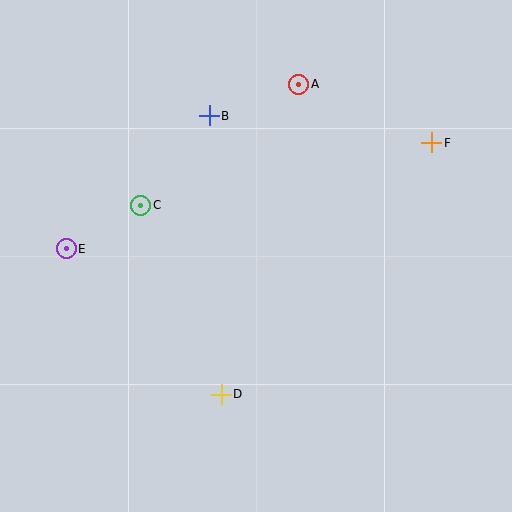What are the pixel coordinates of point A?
Point A is at (299, 84).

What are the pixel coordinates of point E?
Point E is at (66, 249).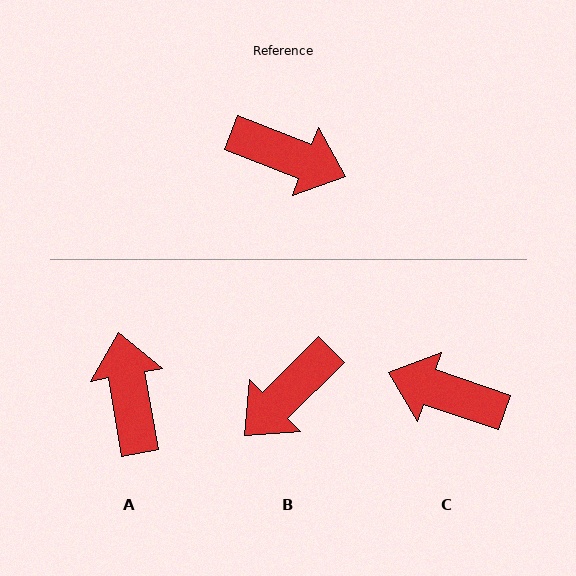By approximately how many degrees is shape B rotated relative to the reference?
Approximately 114 degrees clockwise.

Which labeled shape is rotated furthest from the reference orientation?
C, about 178 degrees away.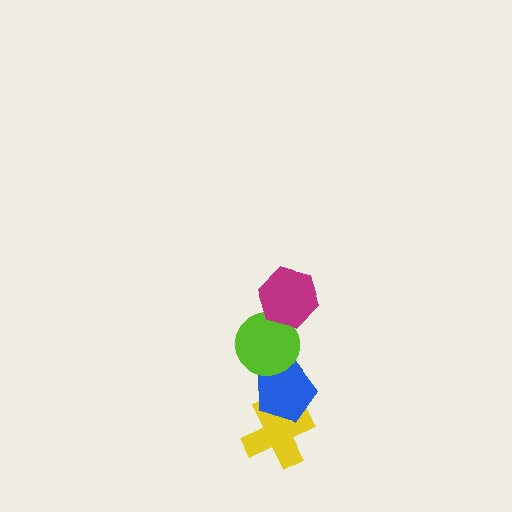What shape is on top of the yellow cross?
The blue pentagon is on top of the yellow cross.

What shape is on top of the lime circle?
The magenta hexagon is on top of the lime circle.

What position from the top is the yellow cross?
The yellow cross is 4th from the top.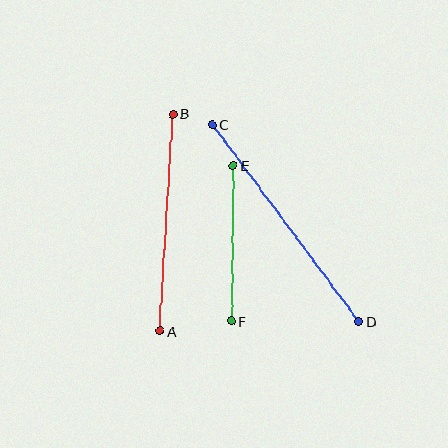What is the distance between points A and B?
The distance is approximately 218 pixels.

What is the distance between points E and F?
The distance is approximately 155 pixels.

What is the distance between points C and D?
The distance is approximately 245 pixels.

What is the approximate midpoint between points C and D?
The midpoint is at approximately (286, 223) pixels.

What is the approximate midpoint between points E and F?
The midpoint is at approximately (232, 243) pixels.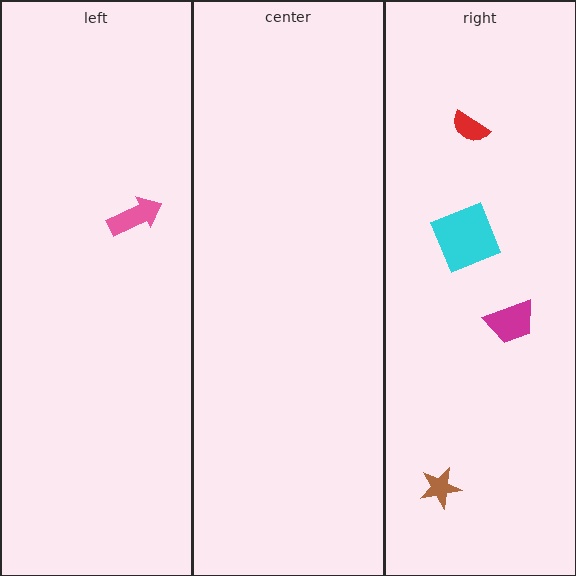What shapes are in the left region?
The pink arrow.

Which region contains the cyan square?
The right region.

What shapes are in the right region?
The cyan square, the brown star, the red semicircle, the magenta trapezoid.